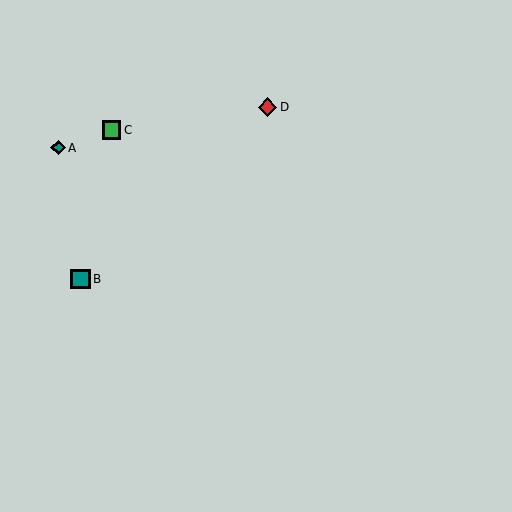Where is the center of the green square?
The center of the green square is at (112, 130).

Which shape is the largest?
The teal square (labeled B) is the largest.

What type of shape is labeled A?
Shape A is a teal diamond.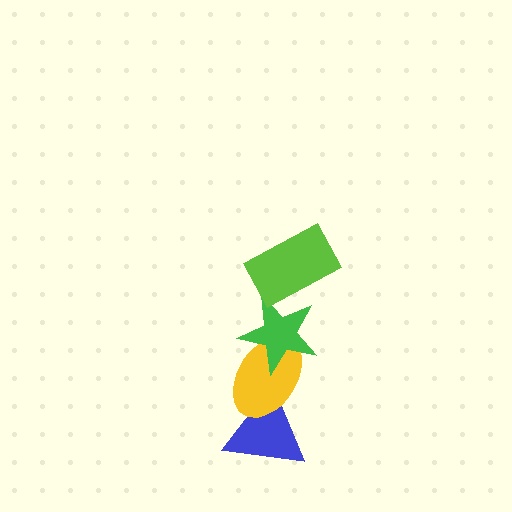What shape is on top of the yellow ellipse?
The green star is on top of the yellow ellipse.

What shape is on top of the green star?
The lime rectangle is on top of the green star.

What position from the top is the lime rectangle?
The lime rectangle is 1st from the top.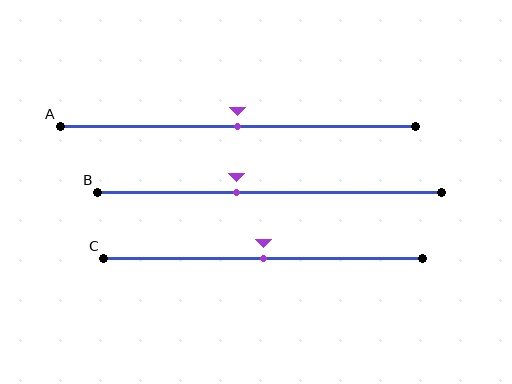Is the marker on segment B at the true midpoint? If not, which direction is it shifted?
No, the marker on segment B is shifted to the left by about 10% of the segment length.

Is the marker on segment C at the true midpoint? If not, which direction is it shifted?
Yes, the marker on segment C is at the true midpoint.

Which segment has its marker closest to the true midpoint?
Segment A has its marker closest to the true midpoint.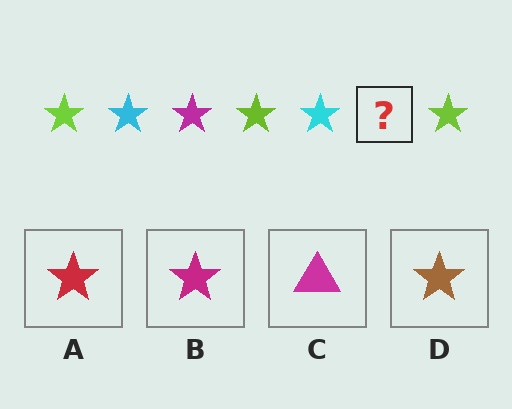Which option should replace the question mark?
Option B.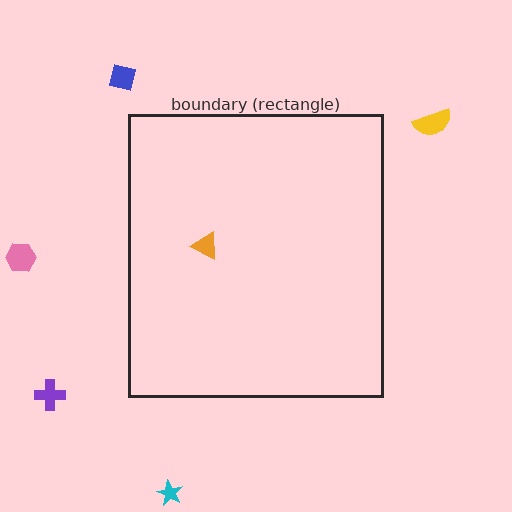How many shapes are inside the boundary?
1 inside, 5 outside.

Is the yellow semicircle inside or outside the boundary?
Outside.